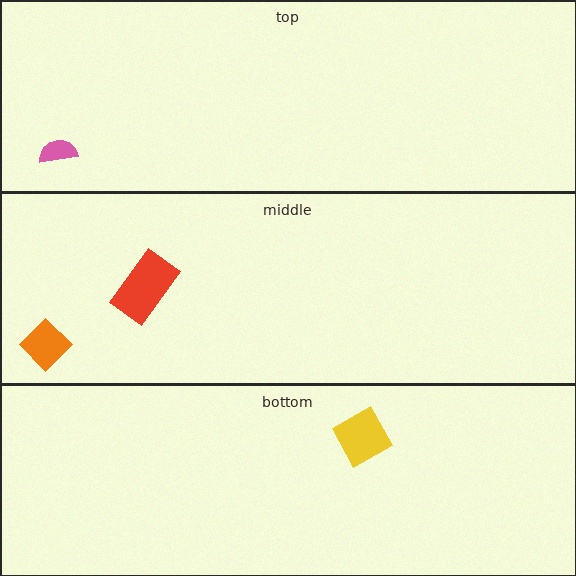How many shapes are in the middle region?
2.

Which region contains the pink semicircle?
The top region.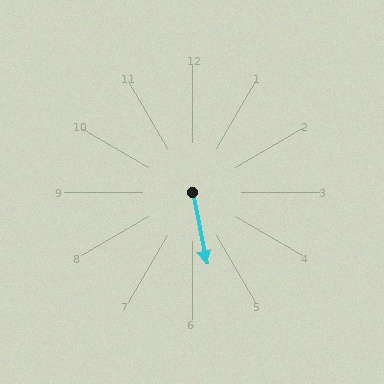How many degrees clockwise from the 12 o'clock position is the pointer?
Approximately 169 degrees.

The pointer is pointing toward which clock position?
Roughly 6 o'clock.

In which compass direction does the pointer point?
South.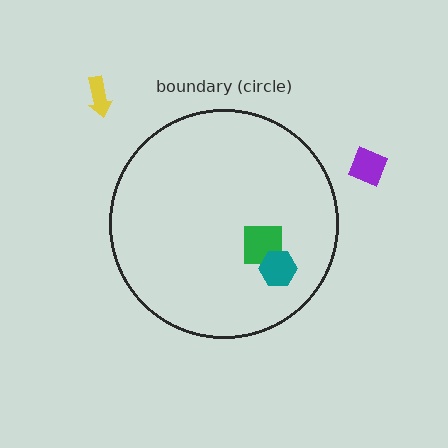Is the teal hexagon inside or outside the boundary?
Inside.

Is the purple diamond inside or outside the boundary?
Outside.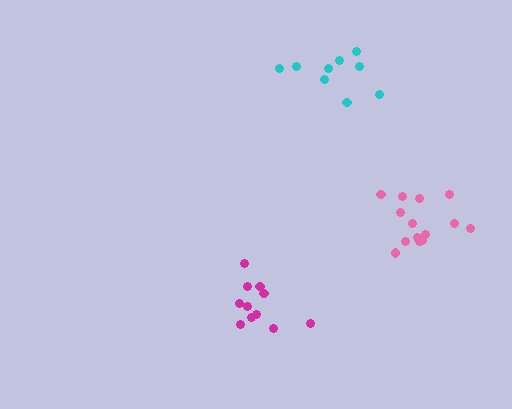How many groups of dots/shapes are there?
There are 3 groups.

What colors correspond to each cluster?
The clusters are colored: pink, cyan, magenta.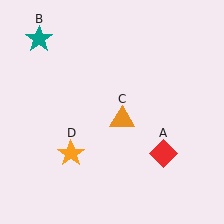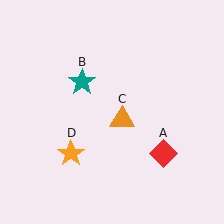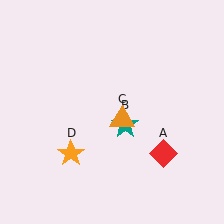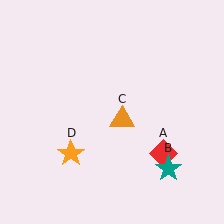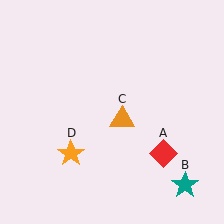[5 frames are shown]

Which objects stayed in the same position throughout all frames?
Red diamond (object A) and orange triangle (object C) and orange star (object D) remained stationary.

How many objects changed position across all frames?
1 object changed position: teal star (object B).